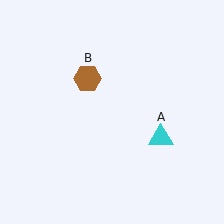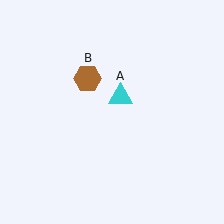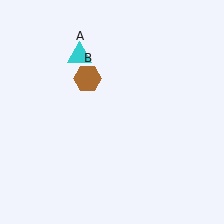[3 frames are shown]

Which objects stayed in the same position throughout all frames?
Brown hexagon (object B) remained stationary.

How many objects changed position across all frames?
1 object changed position: cyan triangle (object A).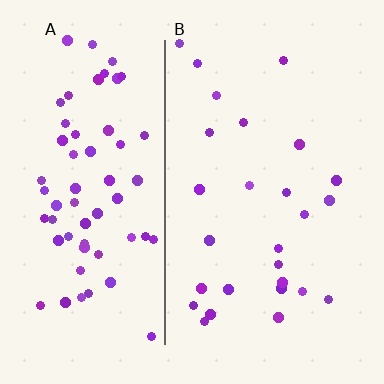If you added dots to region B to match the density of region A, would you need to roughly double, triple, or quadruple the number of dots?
Approximately double.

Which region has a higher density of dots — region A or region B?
A (the left).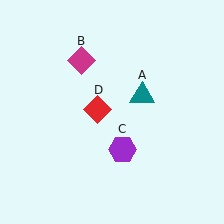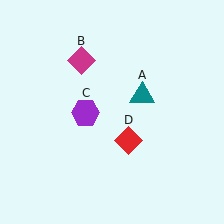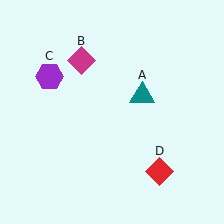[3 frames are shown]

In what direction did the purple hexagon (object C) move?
The purple hexagon (object C) moved up and to the left.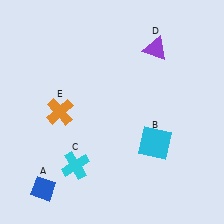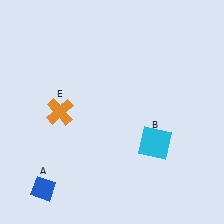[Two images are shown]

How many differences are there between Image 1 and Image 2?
There are 2 differences between the two images.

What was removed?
The purple triangle (D), the cyan cross (C) were removed in Image 2.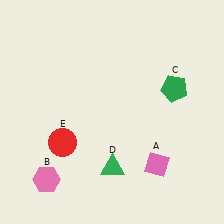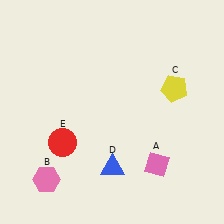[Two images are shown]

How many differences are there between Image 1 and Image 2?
There are 2 differences between the two images.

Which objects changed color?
C changed from green to yellow. D changed from green to blue.